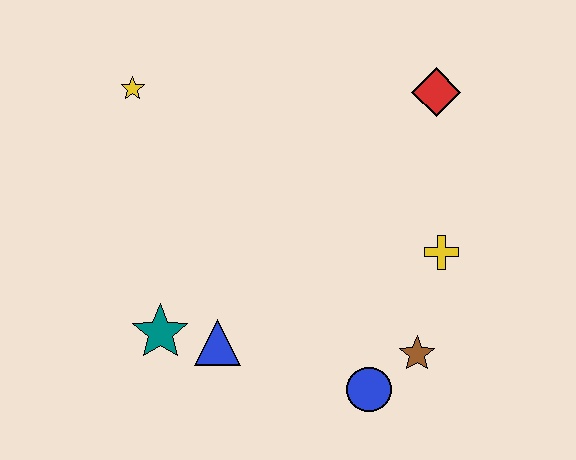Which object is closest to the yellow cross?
The brown star is closest to the yellow cross.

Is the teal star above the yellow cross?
No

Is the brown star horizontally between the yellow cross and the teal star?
Yes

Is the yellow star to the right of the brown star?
No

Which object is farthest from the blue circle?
The yellow star is farthest from the blue circle.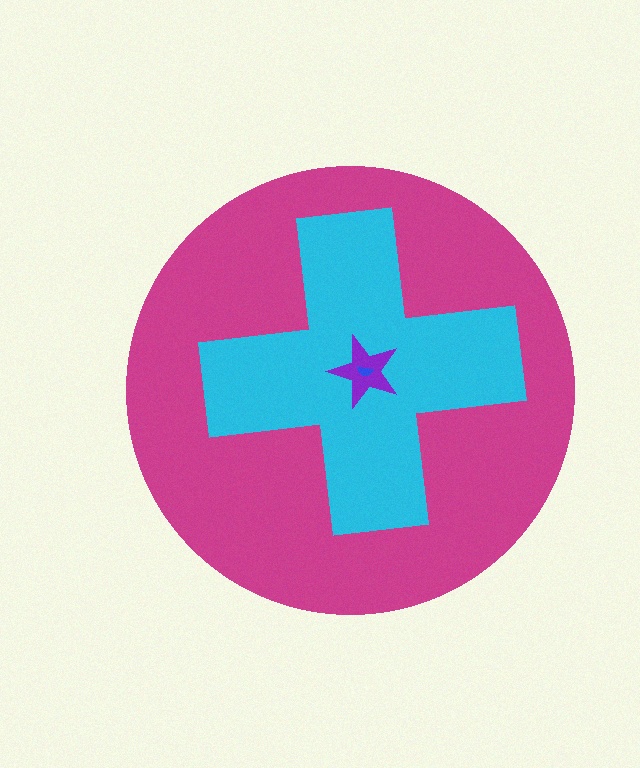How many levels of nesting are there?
4.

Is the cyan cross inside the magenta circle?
Yes.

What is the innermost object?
The blue semicircle.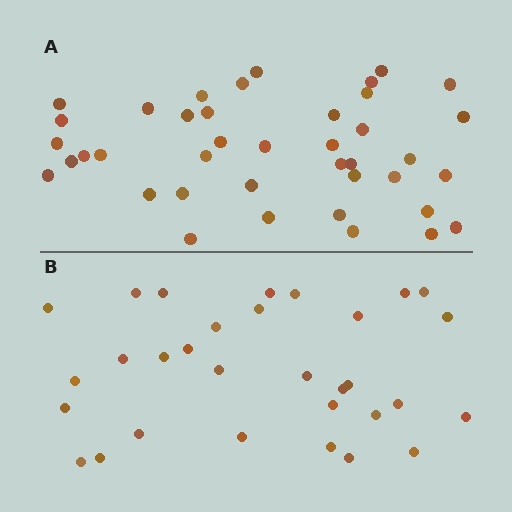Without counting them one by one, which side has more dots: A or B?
Region A (the top region) has more dots.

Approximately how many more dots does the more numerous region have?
Region A has roughly 8 or so more dots than region B.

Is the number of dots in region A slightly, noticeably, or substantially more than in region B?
Region A has noticeably more, but not dramatically so. The ratio is roughly 1.3 to 1.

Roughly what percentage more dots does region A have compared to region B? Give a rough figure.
About 30% more.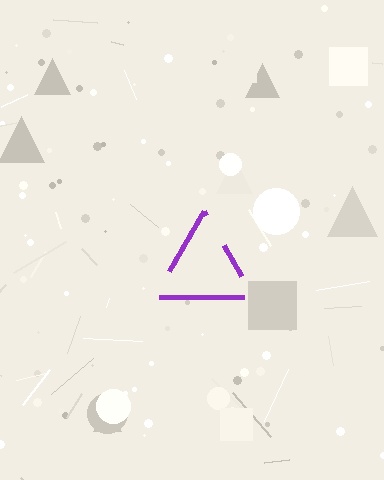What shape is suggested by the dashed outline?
The dashed outline suggests a triangle.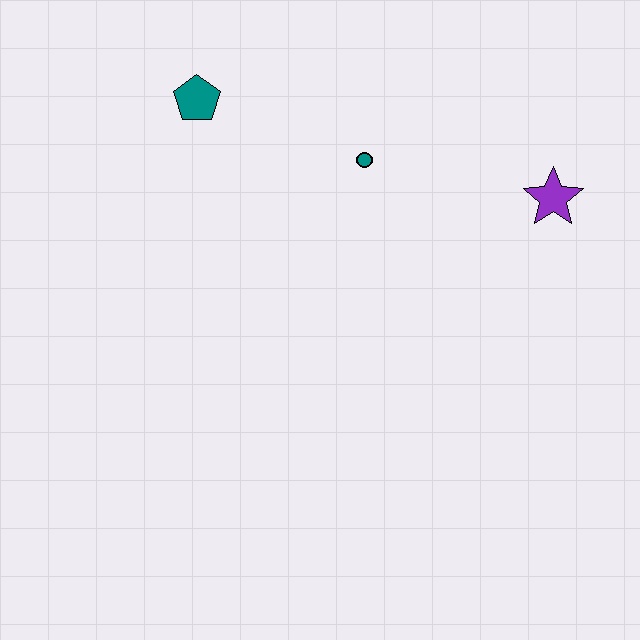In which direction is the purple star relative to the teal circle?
The purple star is to the right of the teal circle.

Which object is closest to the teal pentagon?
The teal circle is closest to the teal pentagon.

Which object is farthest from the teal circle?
The purple star is farthest from the teal circle.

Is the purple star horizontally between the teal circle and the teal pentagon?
No